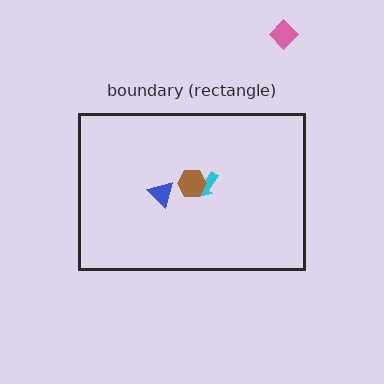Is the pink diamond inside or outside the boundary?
Outside.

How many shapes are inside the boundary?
3 inside, 1 outside.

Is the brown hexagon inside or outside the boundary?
Inside.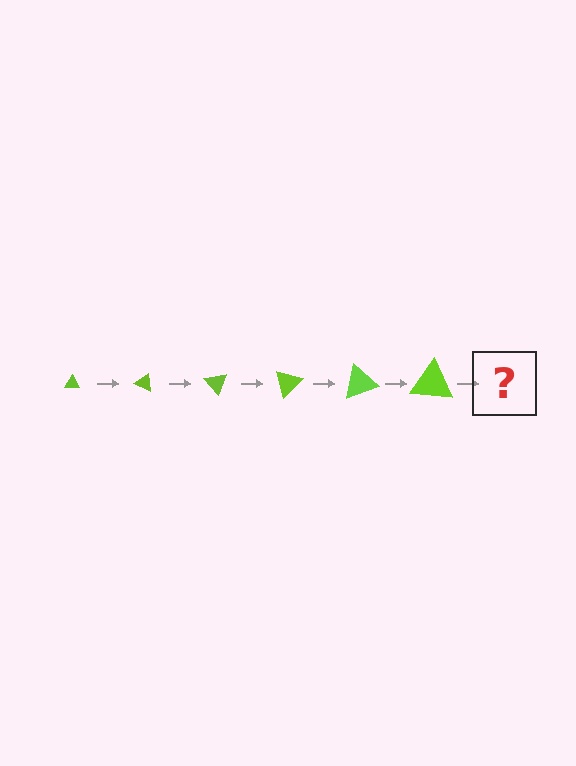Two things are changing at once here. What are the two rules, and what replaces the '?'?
The two rules are that the triangle grows larger each step and it rotates 25 degrees each step. The '?' should be a triangle, larger than the previous one and rotated 150 degrees from the start.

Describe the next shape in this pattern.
It should be a triangle, larger than the previous one and rotated 150 degrees from the start.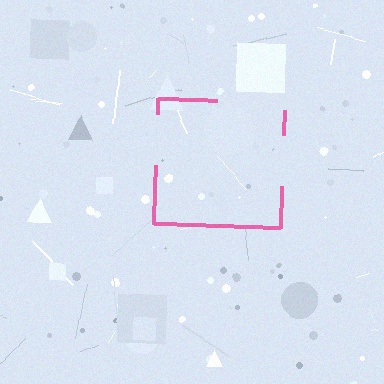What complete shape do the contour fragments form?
The contour fragments form a square.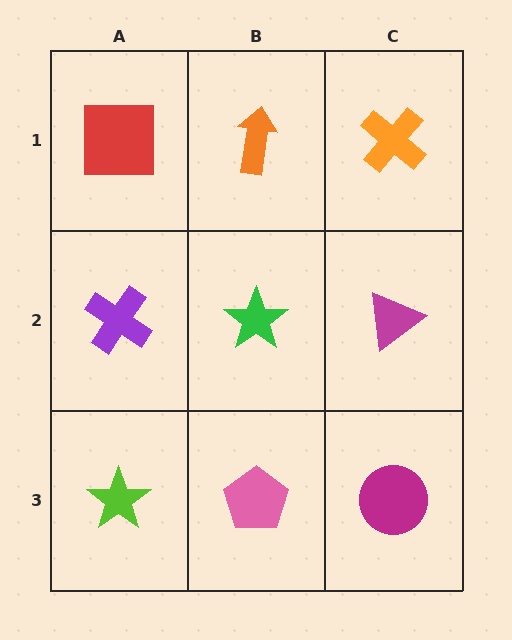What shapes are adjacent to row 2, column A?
A red square (row 1, column A), a lime star (row 3, column A), a green star (row 2, column B).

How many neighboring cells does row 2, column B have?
4.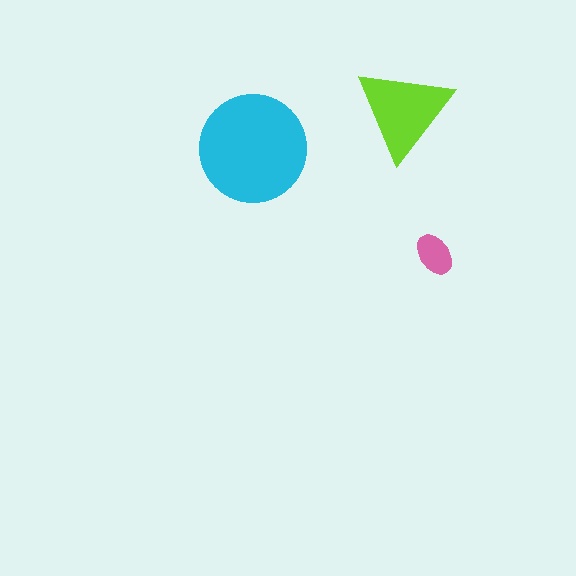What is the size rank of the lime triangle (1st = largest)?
2nd.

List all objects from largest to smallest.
The cyan circle, the lime triangle, the pink ellipse.